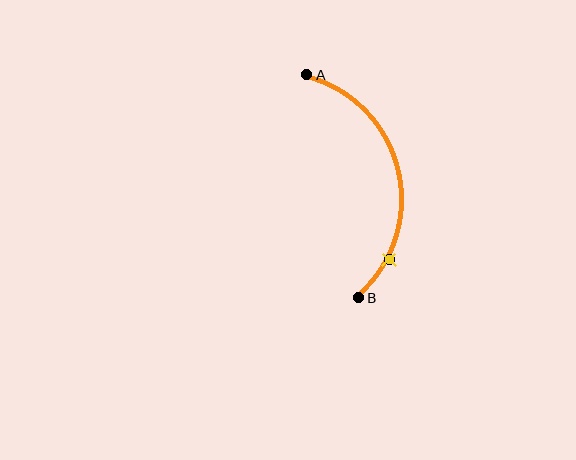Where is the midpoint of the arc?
The arc midpoint is the point on the curve farthest from the straight line joining A and B. It sits to the right of that line.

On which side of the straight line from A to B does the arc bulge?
The arc bulges to the right of the straight line connecting A and B.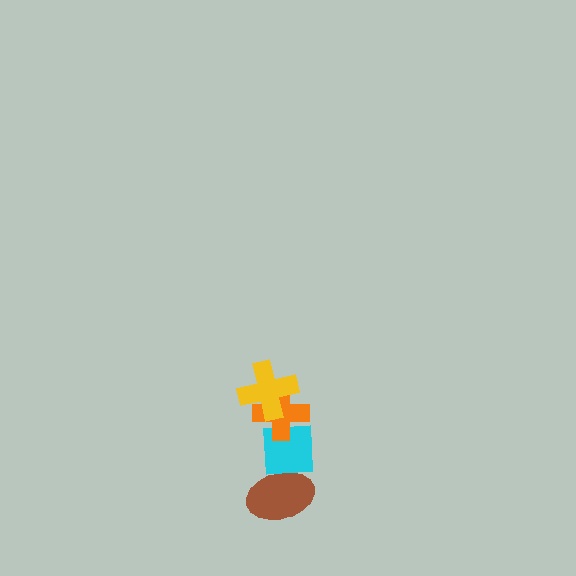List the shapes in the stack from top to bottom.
From top to bottom: the yellow cross, the orange cross, the cyan square, the brown ellipse.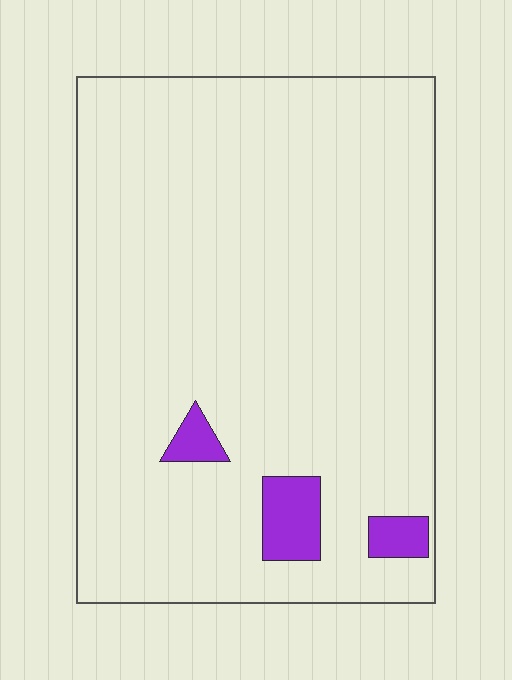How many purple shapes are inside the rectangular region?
3.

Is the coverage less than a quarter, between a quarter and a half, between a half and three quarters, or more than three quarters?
Less than a quarter.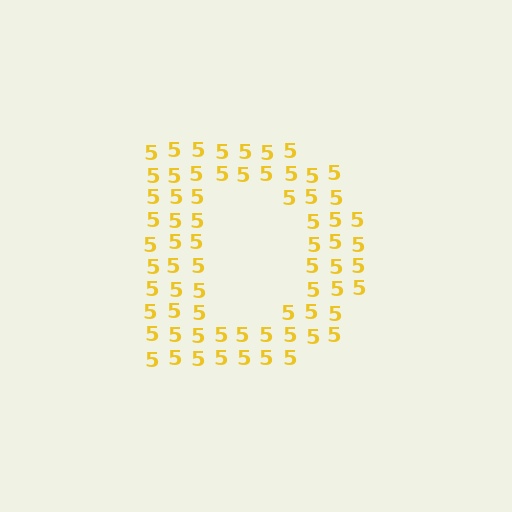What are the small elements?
The small elements are digit 5's.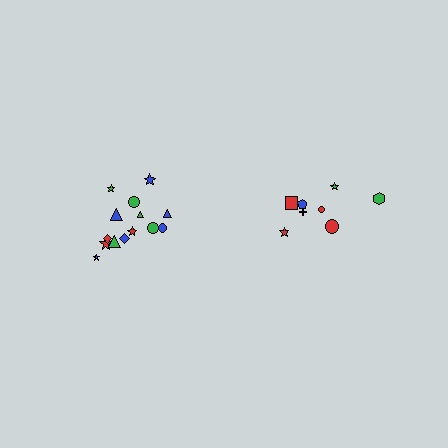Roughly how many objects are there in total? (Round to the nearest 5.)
Roughly 25 objects in total.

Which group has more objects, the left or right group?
The left group.